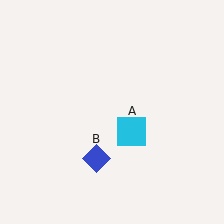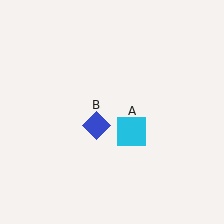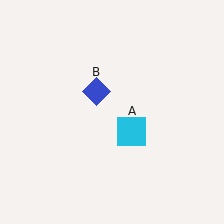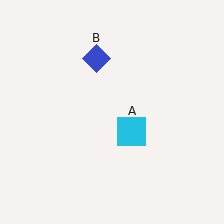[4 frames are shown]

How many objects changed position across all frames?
1 object changed position: blue diamond (object B).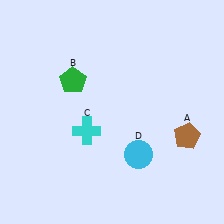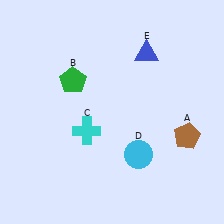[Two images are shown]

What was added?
A blue triangle (E) was added in Image 2.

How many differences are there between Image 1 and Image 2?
There is 1 difference between the two images.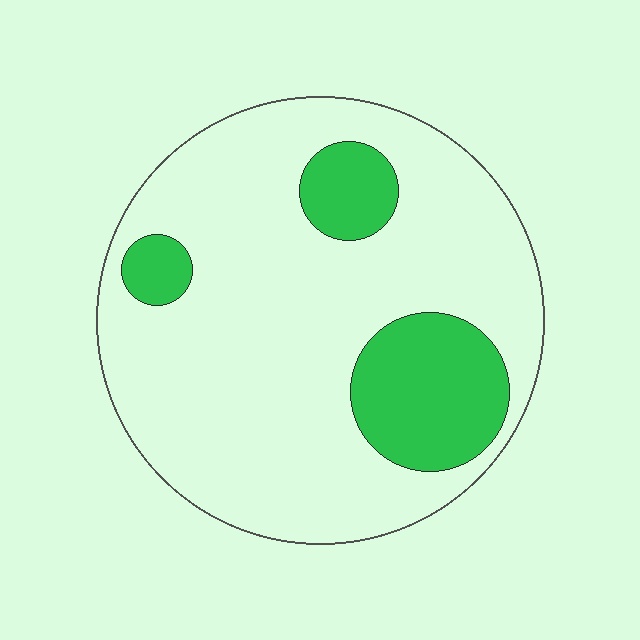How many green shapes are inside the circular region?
3.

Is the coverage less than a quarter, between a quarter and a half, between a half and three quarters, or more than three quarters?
Less than a quarter.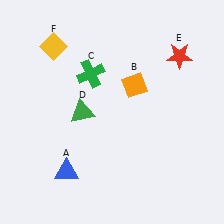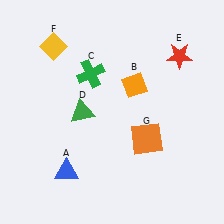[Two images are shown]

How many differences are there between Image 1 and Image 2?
There is 1 difference between the two images.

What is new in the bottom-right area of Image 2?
An orange square (G) was added in the bottom-right area of Image 2.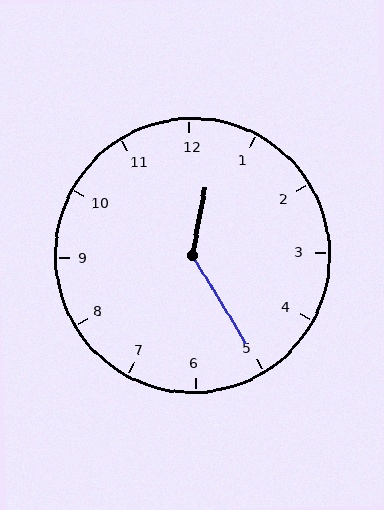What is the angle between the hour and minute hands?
Approximately 138 degrees.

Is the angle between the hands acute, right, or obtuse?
It is obtuse.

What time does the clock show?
12:25.